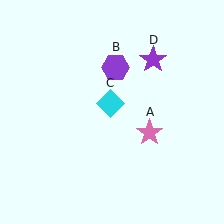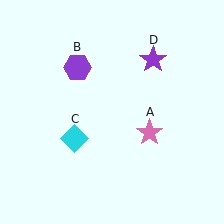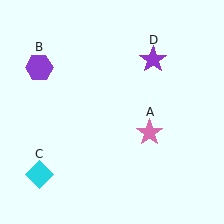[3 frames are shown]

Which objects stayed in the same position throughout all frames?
Pink star (object A) and purple star (object D) remained stationary.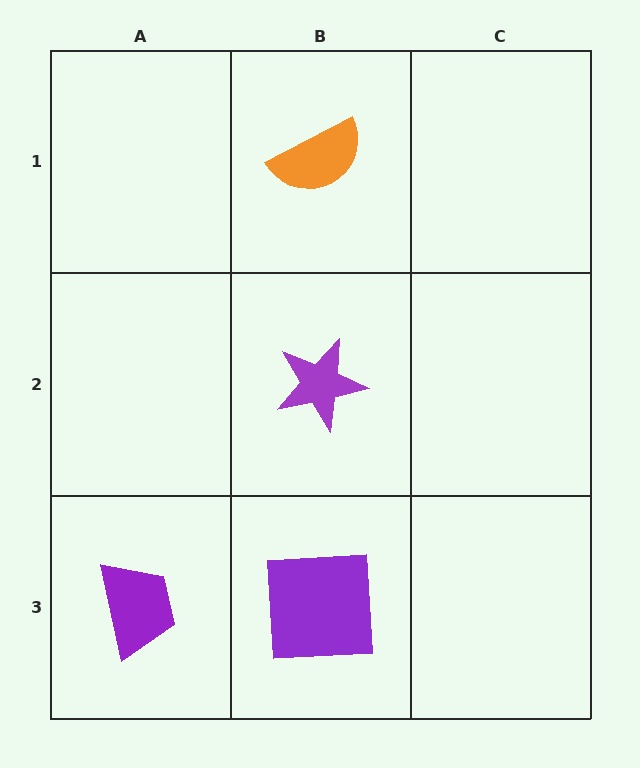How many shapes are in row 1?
1 shape.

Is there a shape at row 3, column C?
No, that cell is empty.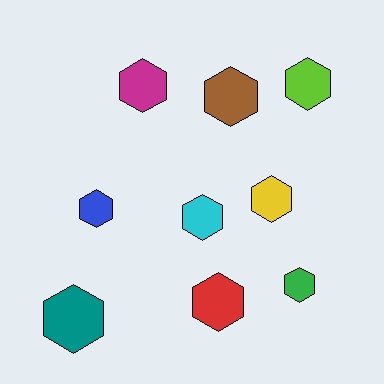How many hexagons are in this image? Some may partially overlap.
There are 9 hexagons.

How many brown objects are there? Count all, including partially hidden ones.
There is 1 brown object.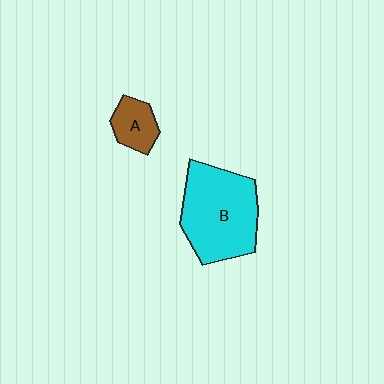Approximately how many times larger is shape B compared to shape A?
Approximately 3.1 times.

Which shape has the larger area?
Shape B (cyan).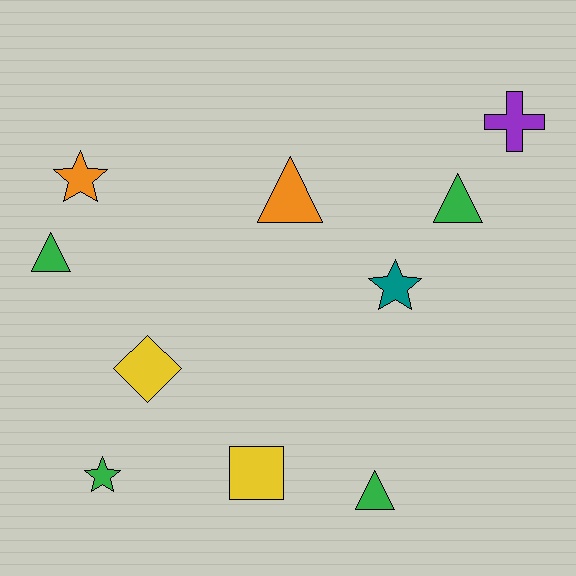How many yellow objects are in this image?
There are 2 yellow objects.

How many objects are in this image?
There are 10 objects.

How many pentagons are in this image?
There are no pentagons.